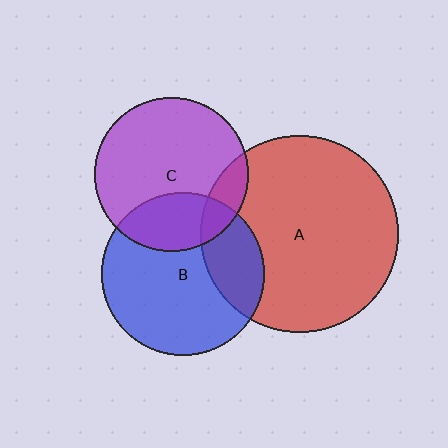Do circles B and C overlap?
Yes.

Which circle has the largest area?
Circle A (red).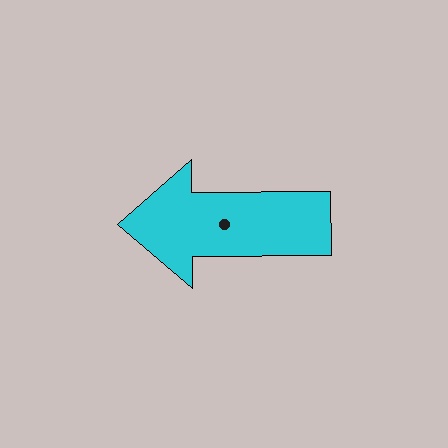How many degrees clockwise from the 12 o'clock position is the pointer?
Approximately 270 degrees.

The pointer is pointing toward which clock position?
Roughly 9 o'clock.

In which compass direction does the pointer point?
West.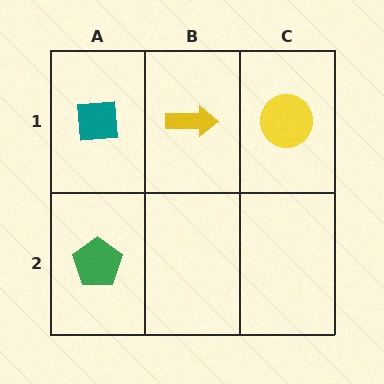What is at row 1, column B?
A yellow arrow.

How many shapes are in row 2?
1 shape.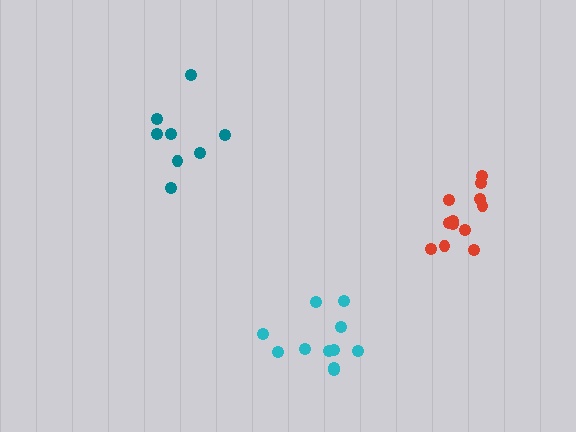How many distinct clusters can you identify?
There are 3 distinct clusters.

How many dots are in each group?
Group 1: 12 dots, Group 2: 11 dots, Group 3: 8 dots (31 total).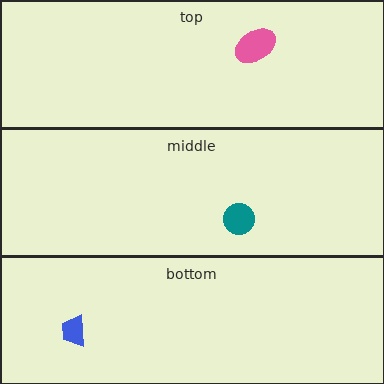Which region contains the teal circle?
The middle region.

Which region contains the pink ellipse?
The top region.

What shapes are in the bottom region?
The blue trapezoid.